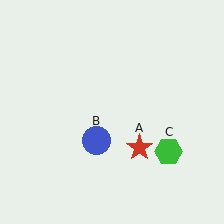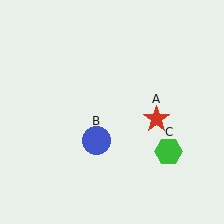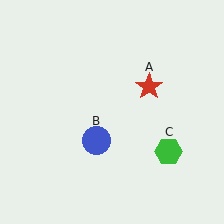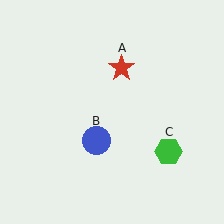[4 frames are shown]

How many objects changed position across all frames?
1 object changed position: red star (object A).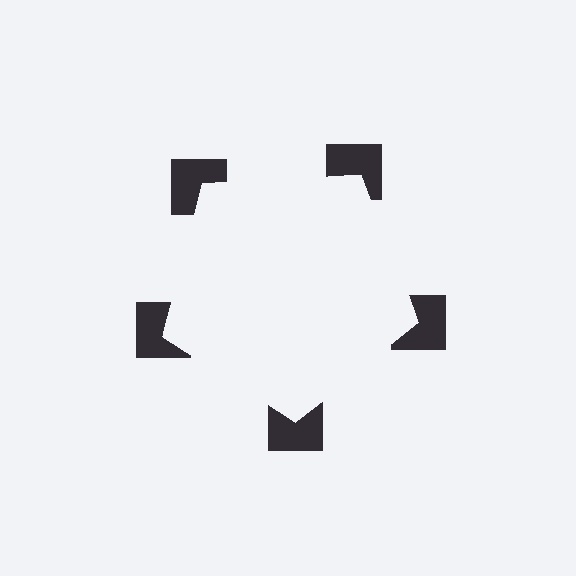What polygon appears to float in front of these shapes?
An illusory pentagon — its edges are inferred from the aligned wedge cuts in the notched squares, not physically drawn.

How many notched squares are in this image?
There are 5 — one at each vertex of the illusory pentagon.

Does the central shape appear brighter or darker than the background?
It typically appears slightly brighter than the background, even though no actual brightness change is drawn.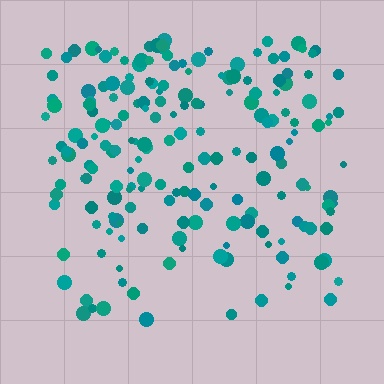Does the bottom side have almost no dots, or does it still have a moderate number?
Still a moderate number, just noticeably fewer than the top.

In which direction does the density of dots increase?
From bottom to top, with the top side densest.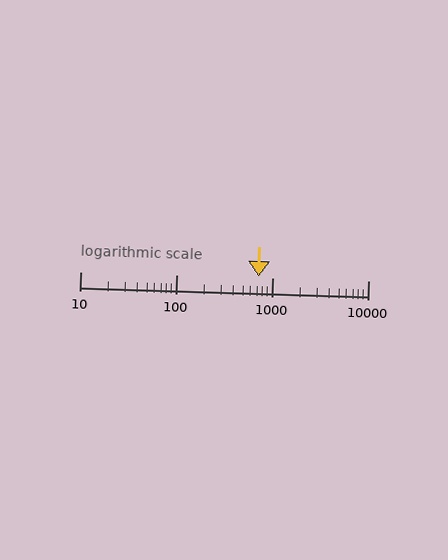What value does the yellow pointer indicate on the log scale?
The pointer indicates approximately 730.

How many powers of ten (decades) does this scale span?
The scale spans 3 decades, from 10 to 10000.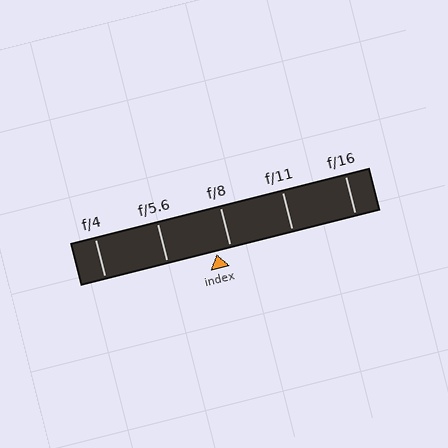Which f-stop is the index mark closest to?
The index mark is closest to f/8.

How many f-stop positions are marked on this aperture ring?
There are 5 f-stop positions marked.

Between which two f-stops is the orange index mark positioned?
The index mark is between f/5.6 and f/8.